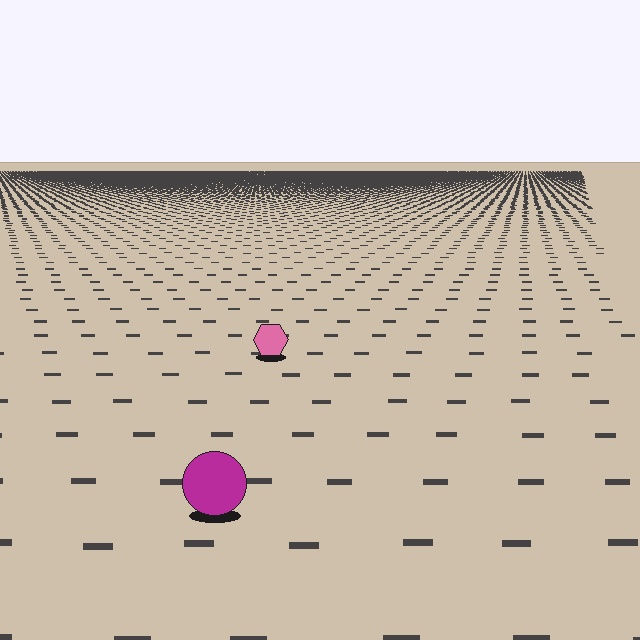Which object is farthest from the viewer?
The pink hexagon is farthest from the viewer. It appears smaller and the ground texture around it is denser.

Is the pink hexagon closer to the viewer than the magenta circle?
No. The magenta circle is closer — you can tell from the texture gradient: the ground texture is coarser near it.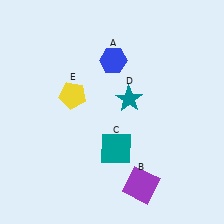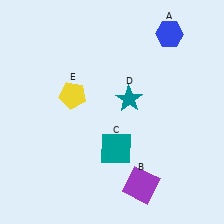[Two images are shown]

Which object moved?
The blue hexagon (A) moved right.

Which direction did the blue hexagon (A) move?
The blue hexagon (A) moved right.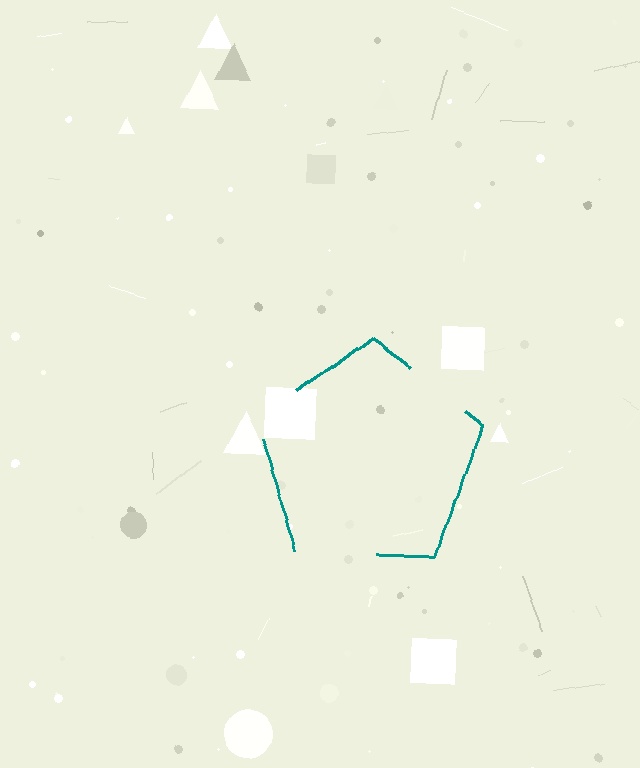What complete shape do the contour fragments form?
The contour fragments form a pentagon.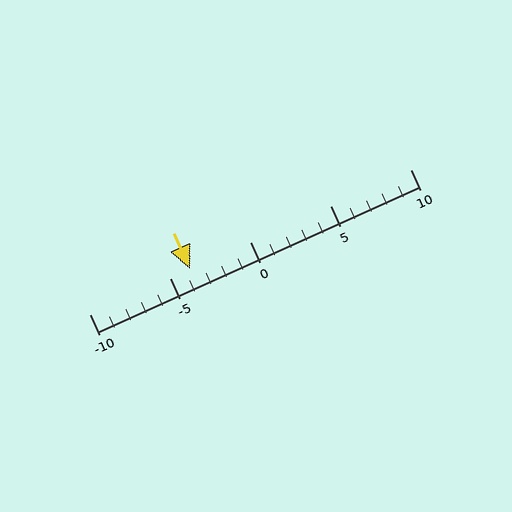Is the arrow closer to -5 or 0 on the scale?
The arrow is closer to -5.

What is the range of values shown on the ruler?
The ruler shows values from -10 to 10.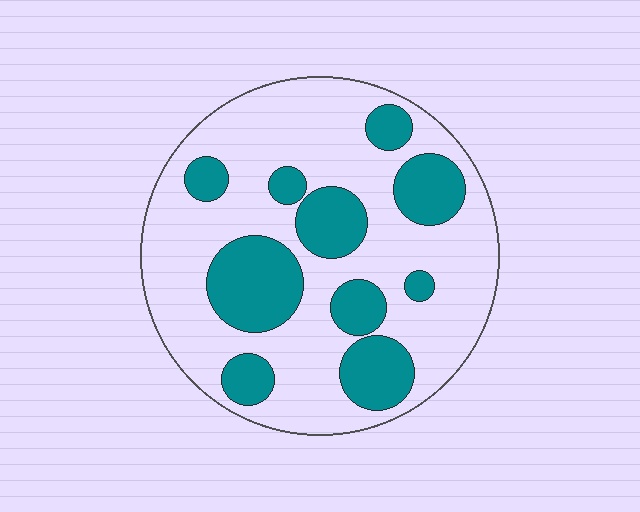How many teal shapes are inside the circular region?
10.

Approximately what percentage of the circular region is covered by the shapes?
Approximately 30%.